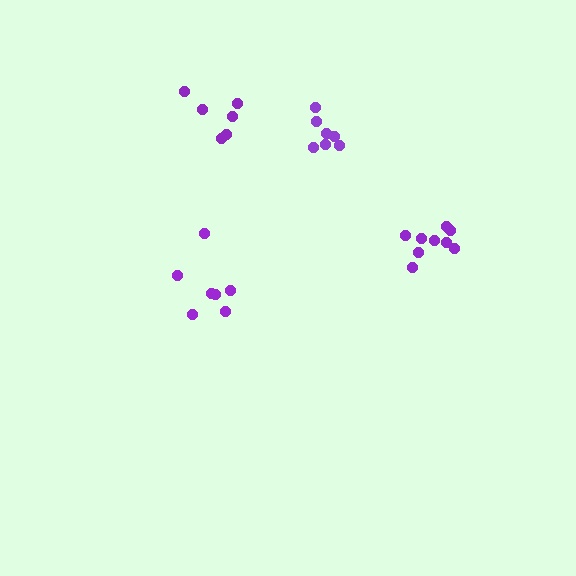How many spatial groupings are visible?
There are 4 spatial groupings.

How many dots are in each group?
Group 1: 7 dots, Group 2: 9 dots, Group 3: 6 dots, Group 4: 7 dots (29 total).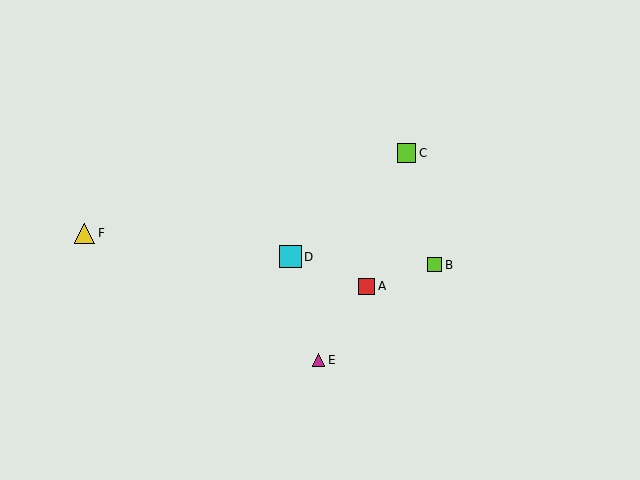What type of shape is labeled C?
Shape C is a lime square.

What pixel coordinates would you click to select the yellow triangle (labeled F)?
Click at (85, 233) to select the yellow triangle F.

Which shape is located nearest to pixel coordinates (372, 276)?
The red square (labeled A) at (367, 286) is nearest to that location.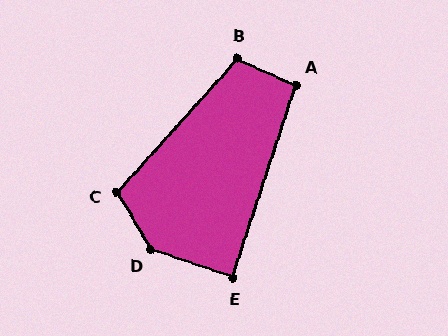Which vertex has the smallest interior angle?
E, at approximately 90 degrees.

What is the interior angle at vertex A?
Approximately 96 degrees (obtuse).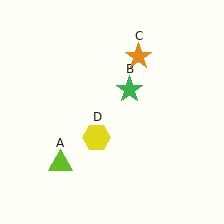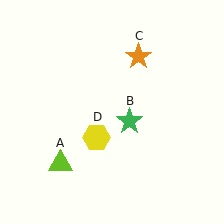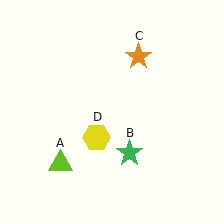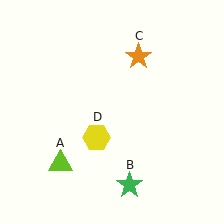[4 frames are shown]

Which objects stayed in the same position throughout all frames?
Lime triangle (object A) and orange star (object C) and yellow hexagon (object D) remained stationary.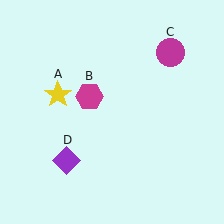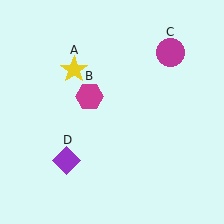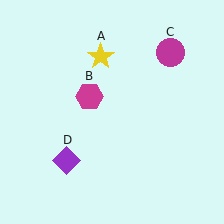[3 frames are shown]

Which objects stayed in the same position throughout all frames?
Magenta hexagon (object B) and magenta circle (object C) and purple diamond (object D) remained stationary.